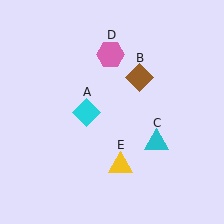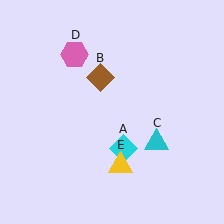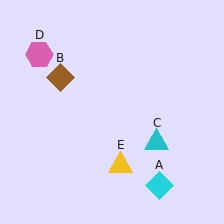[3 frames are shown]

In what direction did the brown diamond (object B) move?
The brown diamond (object B) moved left.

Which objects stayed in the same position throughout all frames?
Cyan triangle (object C) and yellow triangle (object E) remained stationary.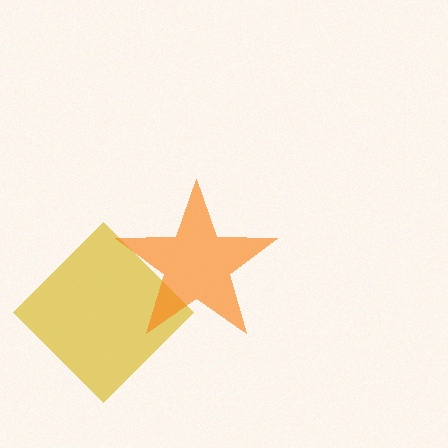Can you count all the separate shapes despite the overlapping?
Yes, there are 2 separate shapes.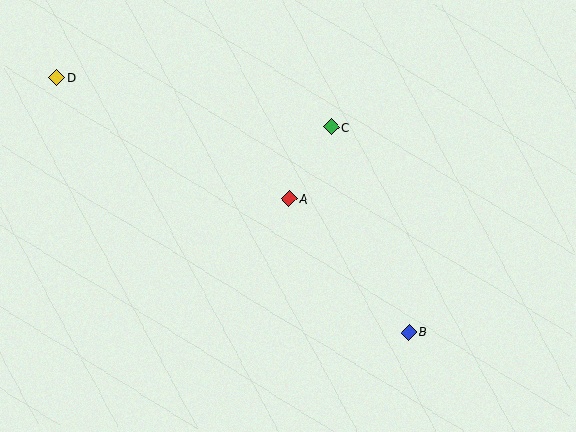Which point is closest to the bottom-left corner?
Point D is closest to the bottom-left corner.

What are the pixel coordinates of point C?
Point C is at (331, 127).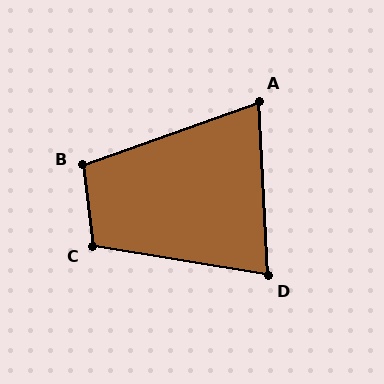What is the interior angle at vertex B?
Approximately 102 degrees (obtuse).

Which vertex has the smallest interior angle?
A, at approximately 73 degrees.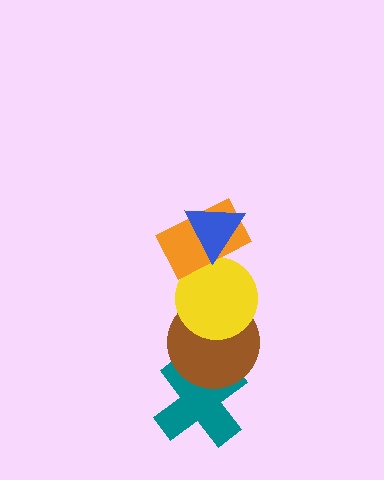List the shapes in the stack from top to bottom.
From top to bottom: the blue triangle, the orange rectangle, the yellow circle, the brown circle, the teal cross.